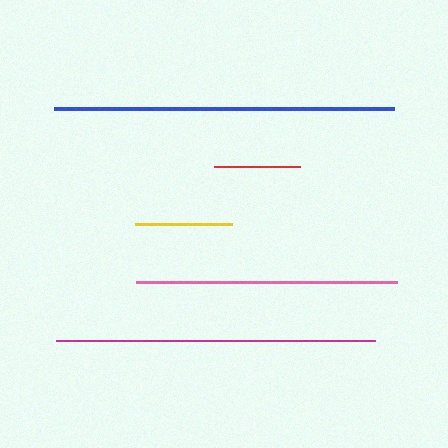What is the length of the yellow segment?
The yellow segment is approximately 97 pixels long.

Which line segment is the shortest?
The red line is the shortest at approximately 86 pixels.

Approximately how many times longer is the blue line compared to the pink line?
The blue line is approximately 1.3 times the length of the pink line.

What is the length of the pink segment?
The pink segment is approximately 261 pixels long.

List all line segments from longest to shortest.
From longest to shortest: blue, magenta, pink, yellow, red.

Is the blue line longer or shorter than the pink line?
The blue line is longer than the pink line.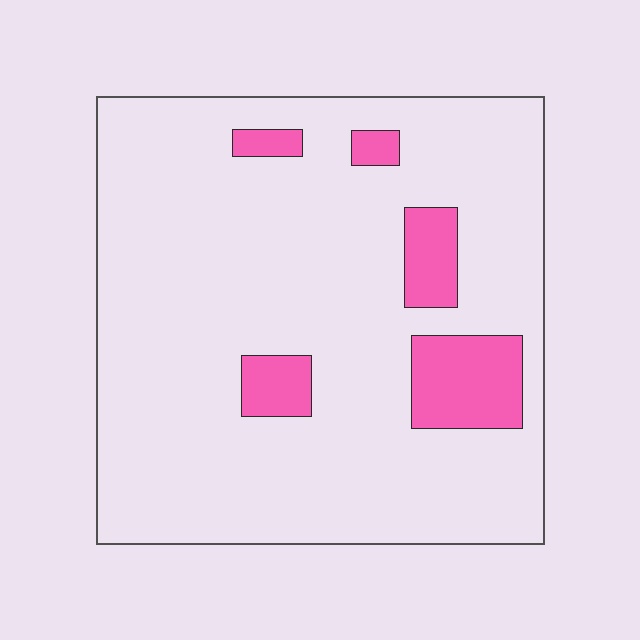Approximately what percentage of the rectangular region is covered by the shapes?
Approximately 10%.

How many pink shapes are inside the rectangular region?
5.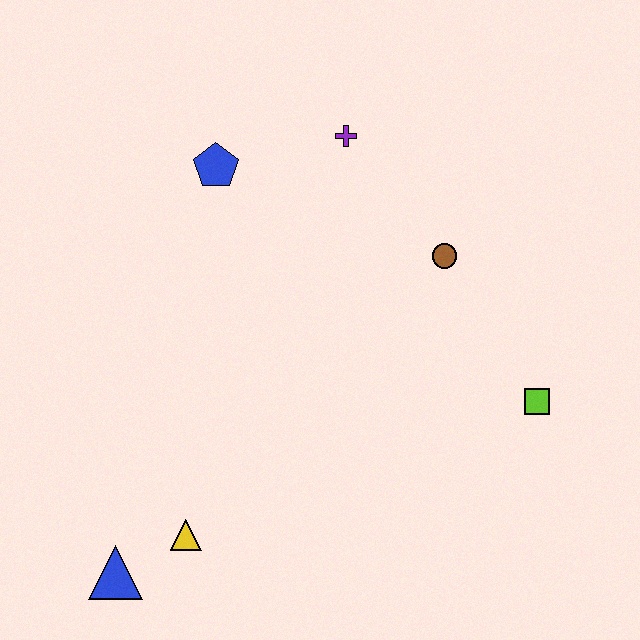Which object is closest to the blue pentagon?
The purple cross is closest to the blue pentagon.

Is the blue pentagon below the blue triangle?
No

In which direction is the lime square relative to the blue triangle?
The lime square is to the right of the blue triangle.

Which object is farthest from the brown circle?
The blue triangle is farthest from the brown circle.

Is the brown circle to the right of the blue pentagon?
Yes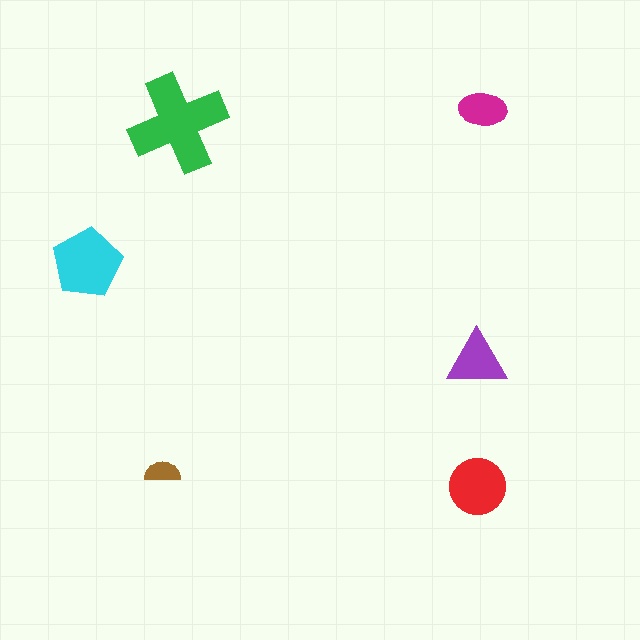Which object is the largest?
The green cross.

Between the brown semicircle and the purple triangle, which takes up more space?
The purple triangle.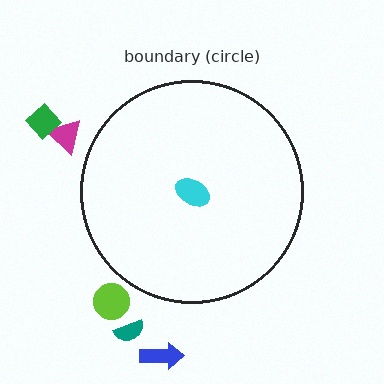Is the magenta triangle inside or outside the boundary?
Outside.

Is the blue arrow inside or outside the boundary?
Outside.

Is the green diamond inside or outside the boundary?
Outside.